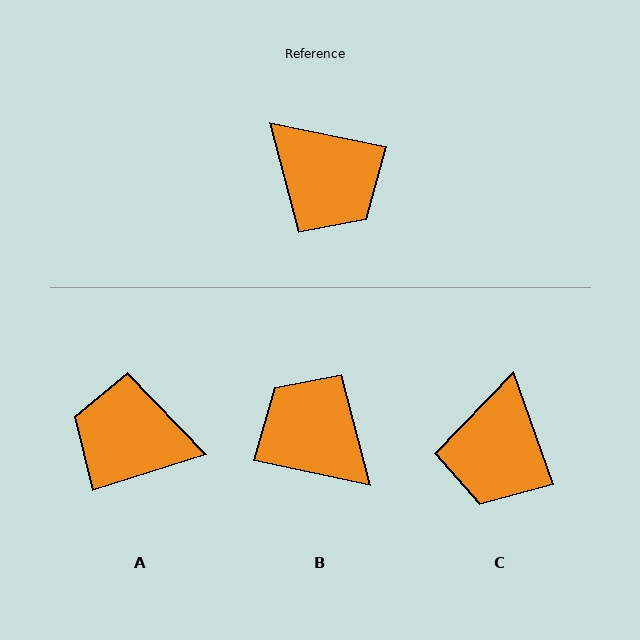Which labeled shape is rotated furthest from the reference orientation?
B, about 180 degrees away.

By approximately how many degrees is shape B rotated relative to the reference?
Approximately 180 degrees counter-clockwise.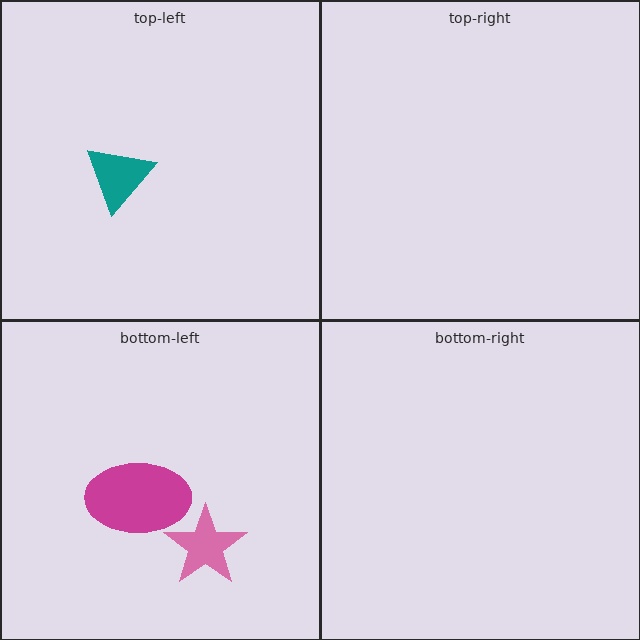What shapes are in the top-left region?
The teal triangle.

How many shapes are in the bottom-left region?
2.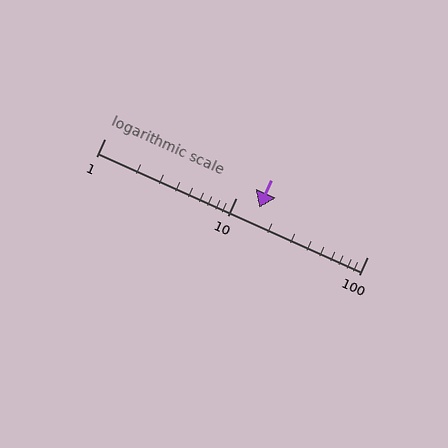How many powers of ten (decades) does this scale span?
The scale spans 2 decades, from 1 to 100.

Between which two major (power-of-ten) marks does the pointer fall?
The pointer is between 10 and 100.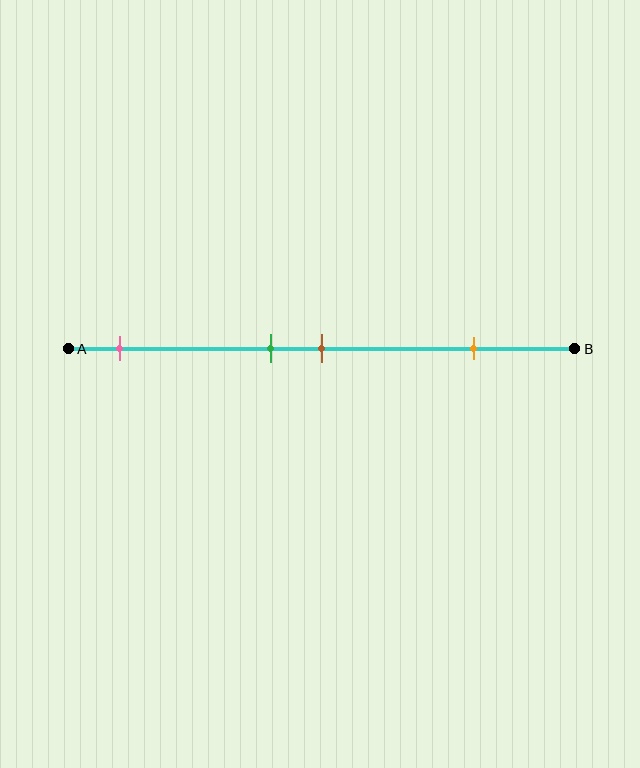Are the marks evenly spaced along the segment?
No, the marks are not evenly spaced.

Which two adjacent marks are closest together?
The green and brown marks are the closest adjacent pair.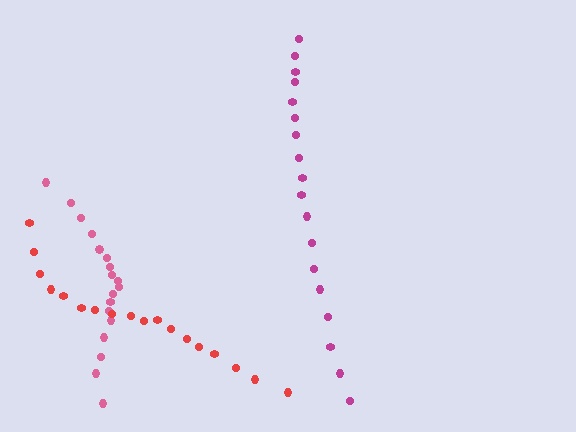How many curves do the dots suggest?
There are 3 distinct paths.